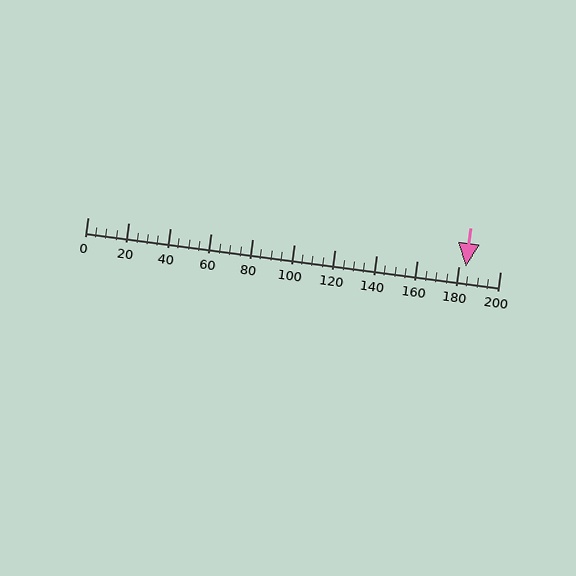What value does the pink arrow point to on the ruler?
The pink arrow points to approximately 183.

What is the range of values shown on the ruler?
The ruler shows values from 0 to 200.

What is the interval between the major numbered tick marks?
The major tick marks are spaced 20 units apart.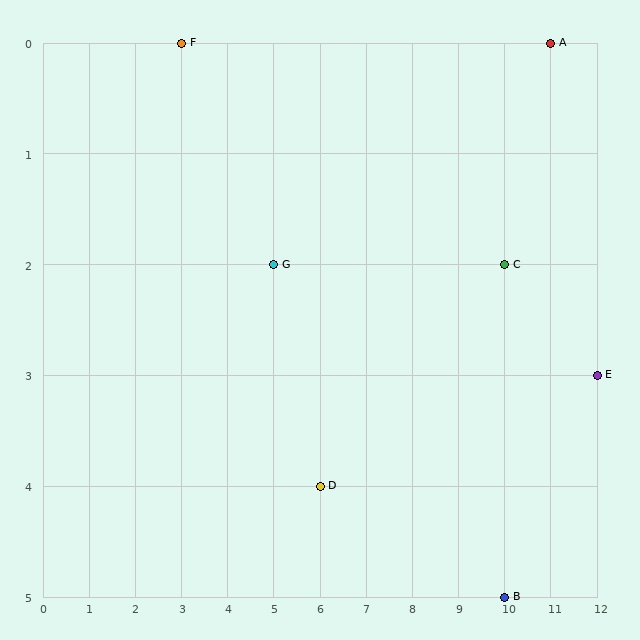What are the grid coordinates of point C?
Point C is at grid coordinates (10, 2).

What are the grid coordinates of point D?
Point D is at grid coordinates (6, 4).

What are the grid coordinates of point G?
Point G is at grid coordinates (5, 2).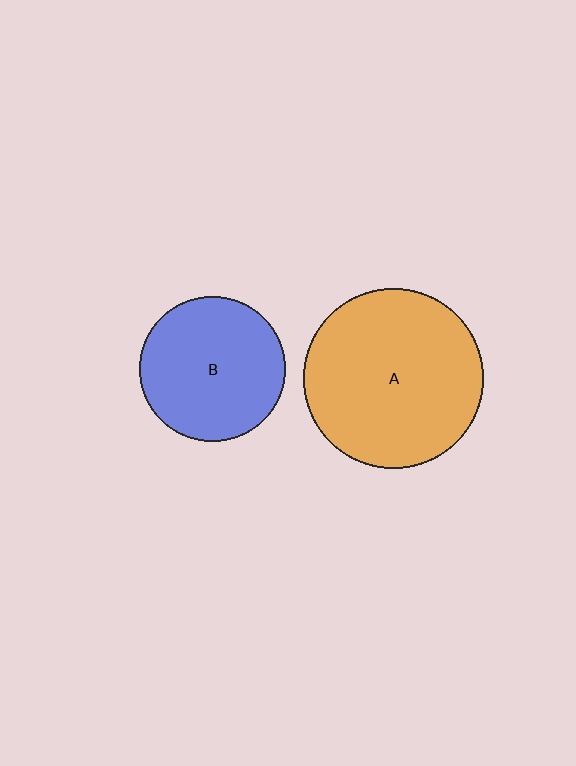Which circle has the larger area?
Circle A (orange).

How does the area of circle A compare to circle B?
Approximately 1.5 times.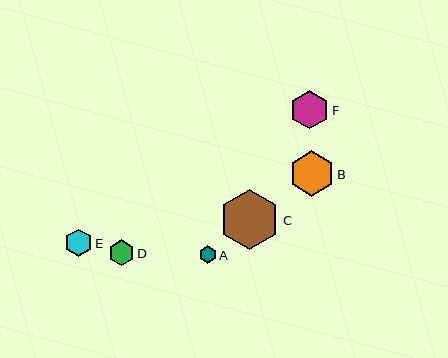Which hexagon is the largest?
Hexagon C is the largest with a size of approximately 60 pixels.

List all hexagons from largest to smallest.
From largest to smallest: C, B, F, E, D, A.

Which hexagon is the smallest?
Hexagon A is the smallest with a size of approximately 17 pixels.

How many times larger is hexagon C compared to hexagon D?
Hexagon C is approximately 2.3 times the size of hexagon D.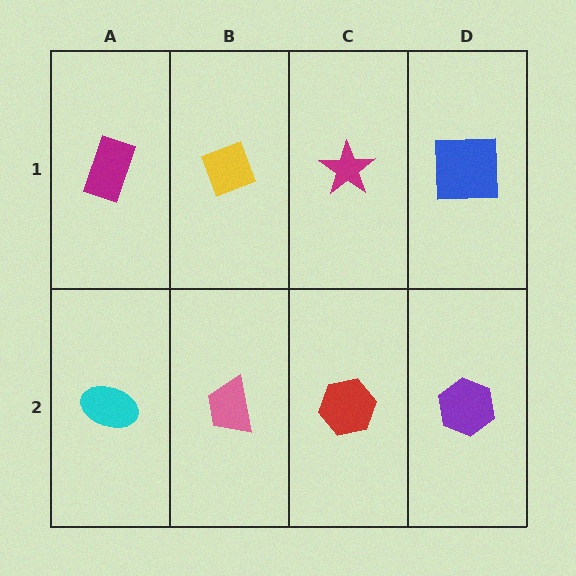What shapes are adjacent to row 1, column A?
A cyan ellipse (row 2, column A), a yellow diamond (row 1, column B).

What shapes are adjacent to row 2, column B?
A yellow diamond (row 1, column B), a cyan ellipse (row 2, column A), a red hexagon (row 2, column C).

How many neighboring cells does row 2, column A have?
2.